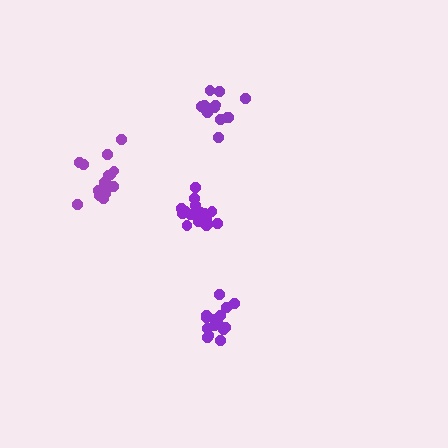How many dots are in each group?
Group 1: 17 dots, Group 2: 13 dots, Group 3: 17 dots, Group 4: 15 dots (62 total).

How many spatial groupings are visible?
There are 4 spatial groupings.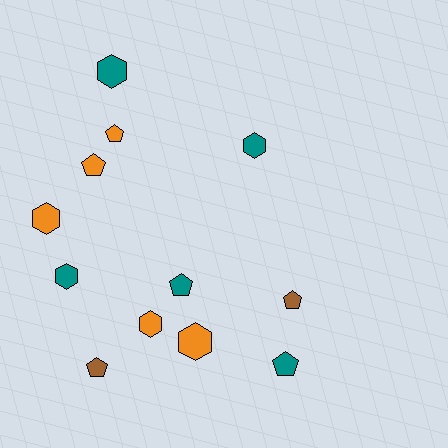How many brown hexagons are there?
There are no brown hexagons.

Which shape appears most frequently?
Pentagon, with 6 objects.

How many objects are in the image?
There are 12 objects.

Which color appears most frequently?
Teal, with 5 objects.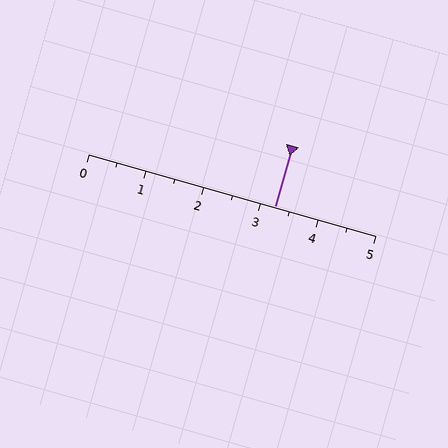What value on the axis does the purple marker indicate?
The marker indicates approximately 3.2.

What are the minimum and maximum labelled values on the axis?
The axis runs from 0 to 5.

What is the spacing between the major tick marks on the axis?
The major ticks are spaced 1 apart.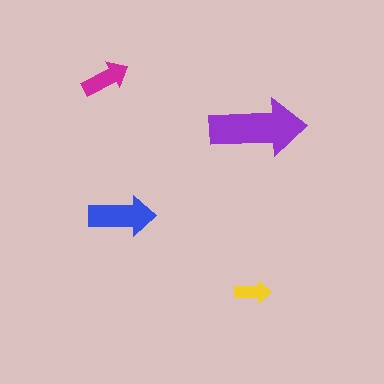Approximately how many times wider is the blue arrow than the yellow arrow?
About 2 times wider.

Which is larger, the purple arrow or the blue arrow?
The purple one.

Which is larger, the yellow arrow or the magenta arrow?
The magenta one.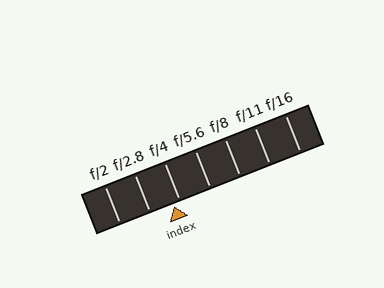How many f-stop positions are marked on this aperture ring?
There are 7 f-stop positions marked.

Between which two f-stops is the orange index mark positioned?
The index mark is between f/2.8 and f/4.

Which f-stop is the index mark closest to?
The index mark is closest to f/4.